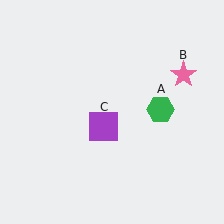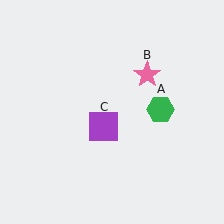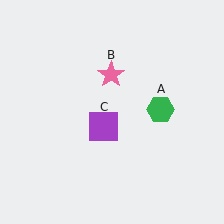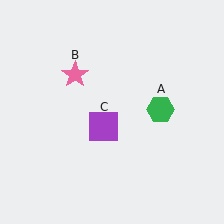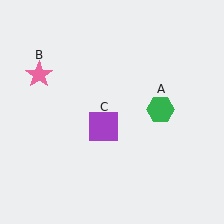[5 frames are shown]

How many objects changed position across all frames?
1 object changed position: pink star (object B).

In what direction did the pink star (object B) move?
The pink star (object B) moved left.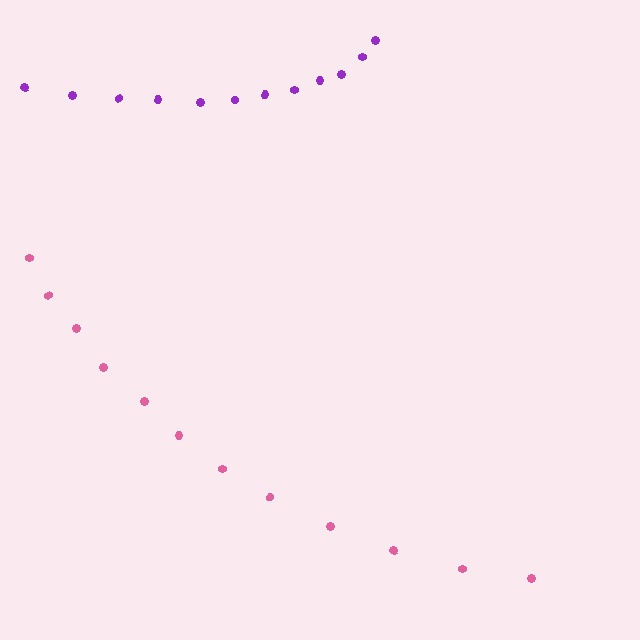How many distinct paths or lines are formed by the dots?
There are 2 distinct paths.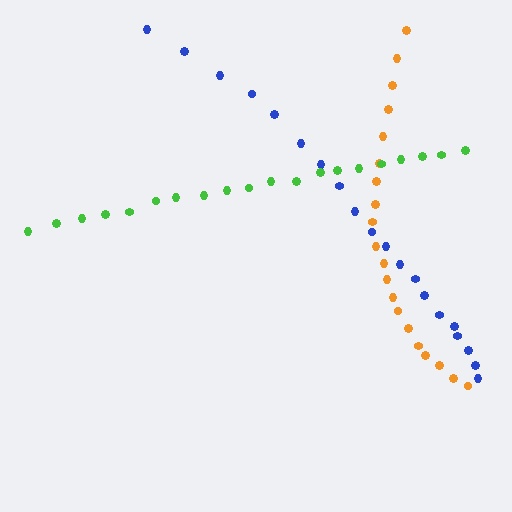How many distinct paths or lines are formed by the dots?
There are 3 distinct paths.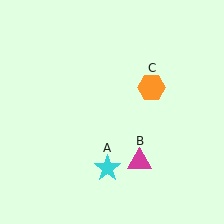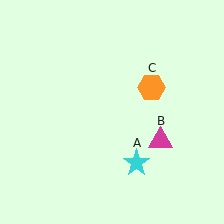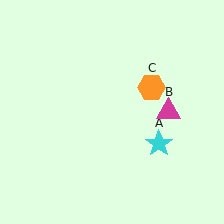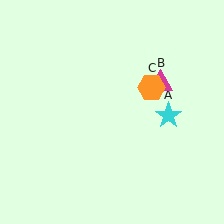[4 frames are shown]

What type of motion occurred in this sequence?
The cyan star (object A), magenta triangle (object B) rotated counterclockwise around the center of the scene.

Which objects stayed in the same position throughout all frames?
Orange hexagon (object C) remained stationary.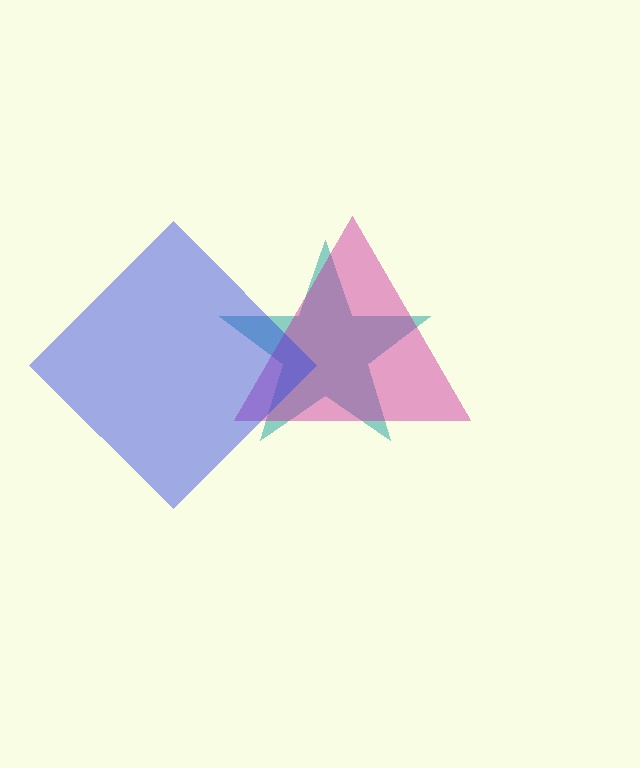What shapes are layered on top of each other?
The layered shapes are: a teal star, a magenta triangle, a blue diamond.